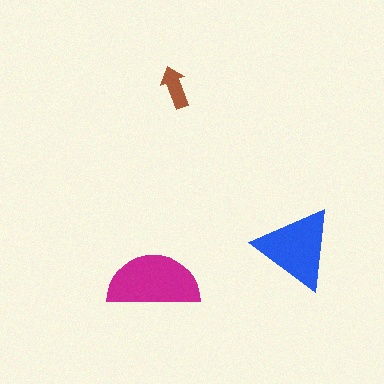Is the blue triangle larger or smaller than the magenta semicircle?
Smaller.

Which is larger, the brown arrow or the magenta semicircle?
The magenta semicircle.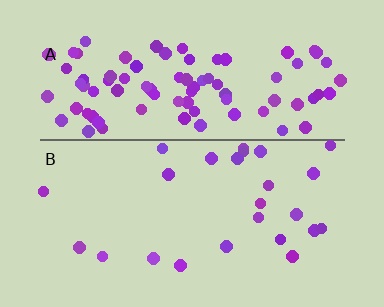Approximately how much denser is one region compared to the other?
Approximately 3.6× — region A over region B.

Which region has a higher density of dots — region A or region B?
A (the top).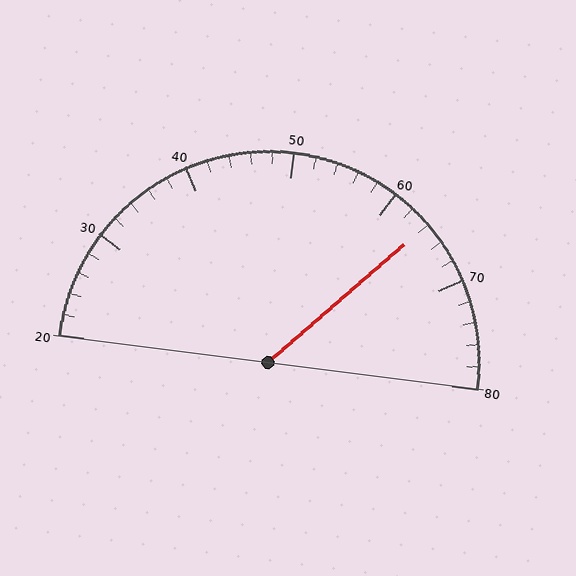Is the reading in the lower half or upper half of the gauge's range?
The reading is in the upper half of the range (20 to 80).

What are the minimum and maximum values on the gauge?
The gauge ranges from 20 to 80.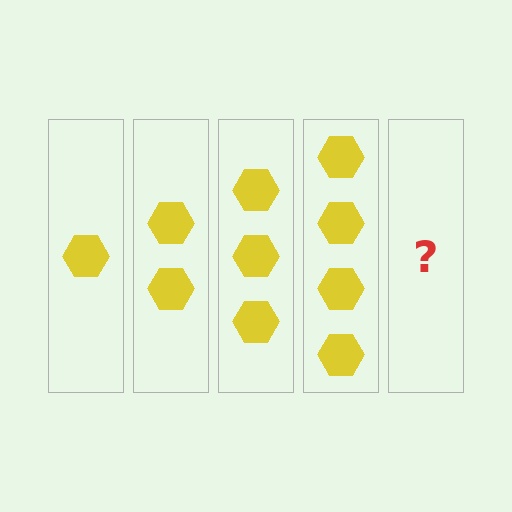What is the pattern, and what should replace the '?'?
The pattern is that each step adds one more hexagon. The '?' should be 5 hexagons.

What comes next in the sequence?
The next element should be 5 hexagons.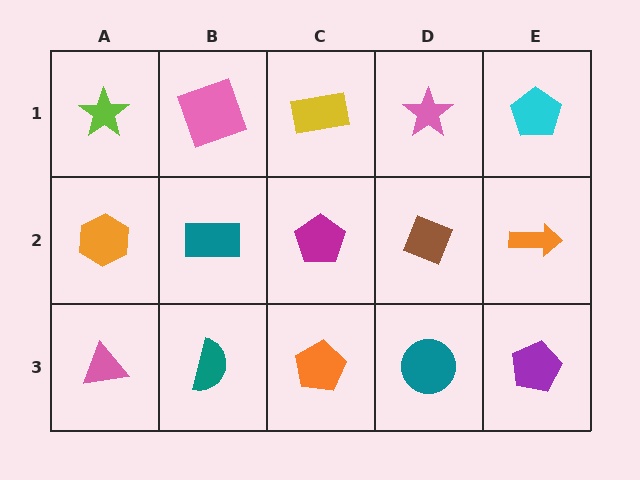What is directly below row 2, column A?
A pink triangle.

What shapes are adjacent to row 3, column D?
A brown diamond (row 2, column D), an orange pentagon (row 3, column C), a purple pentagon (row 3, column E).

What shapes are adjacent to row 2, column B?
A pink square (row 1, column B), a teal semicircle (row 3, column B), an orange hexagon (row 2, column A), a magenta pentagon (row 2, column C).